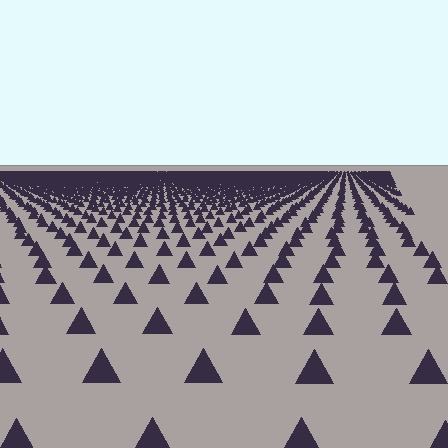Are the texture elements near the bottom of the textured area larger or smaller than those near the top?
Larger. Near the bottom, elements are closer to the viewer and appear at a bigger on-screen size.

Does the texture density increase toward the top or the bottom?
Density increases toward the top.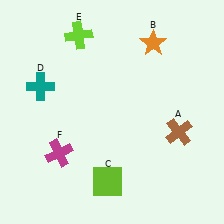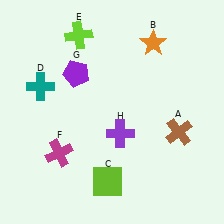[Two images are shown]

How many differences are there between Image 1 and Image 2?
There are 2 differences between the two images.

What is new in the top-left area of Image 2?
A purple pentagon (G) was added in the top-left area of Image 2.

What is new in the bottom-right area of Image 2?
A purple cross (H) was added in the bottom-right area of Image 2.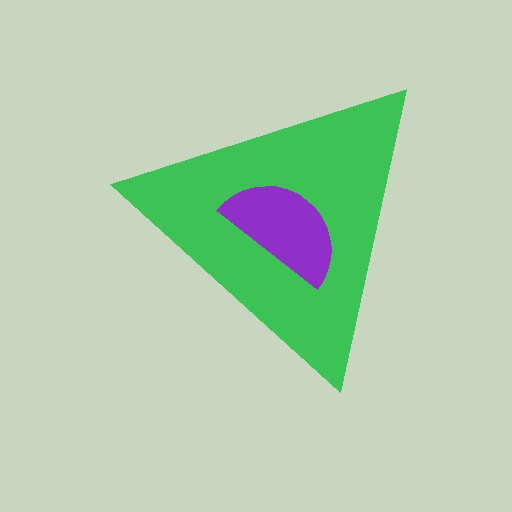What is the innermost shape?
The purple semicircle.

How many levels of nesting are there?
2.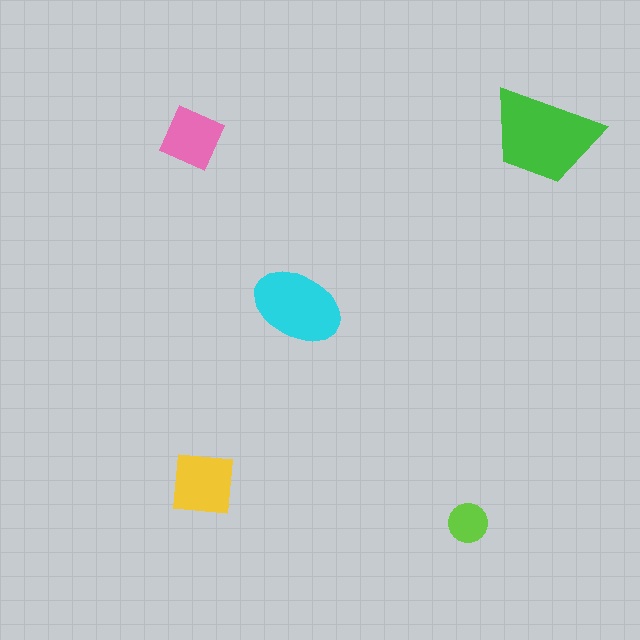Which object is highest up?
The pink square is topmost.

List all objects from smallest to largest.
The lime circle, the pink square, the yellow square, the cyan ellipse, the green trapezoid.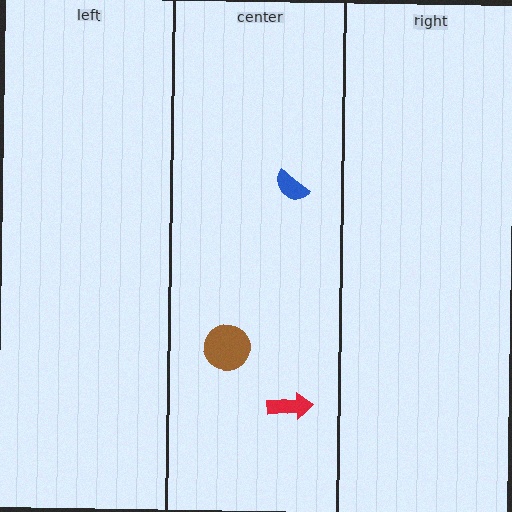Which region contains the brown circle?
The center region.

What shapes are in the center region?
The blue semicircle, the brown circle, the red arrow.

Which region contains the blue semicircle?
The center region.